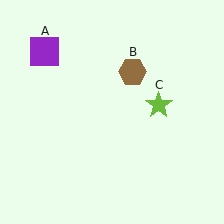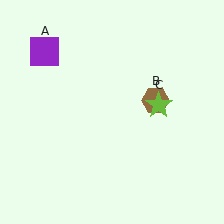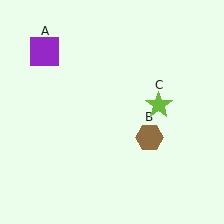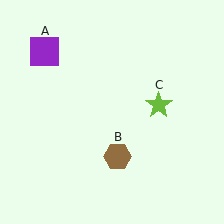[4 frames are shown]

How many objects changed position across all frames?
1 object changed position: brown hexagon (object B).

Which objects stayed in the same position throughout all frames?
Purple square (object A) and lime star (object C) remained stationary.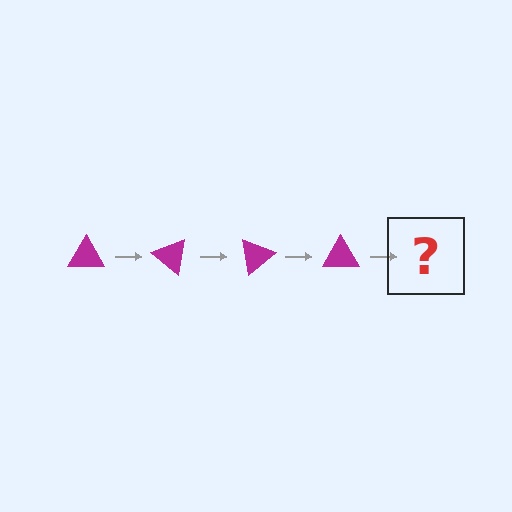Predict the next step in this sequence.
The next step is a magenta triangle rotated 160 degrees.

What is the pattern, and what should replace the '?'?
The pattern is that the triangle rotates 40 degrees each step. The '?' should be a magenta triangle rotated 160 degrees.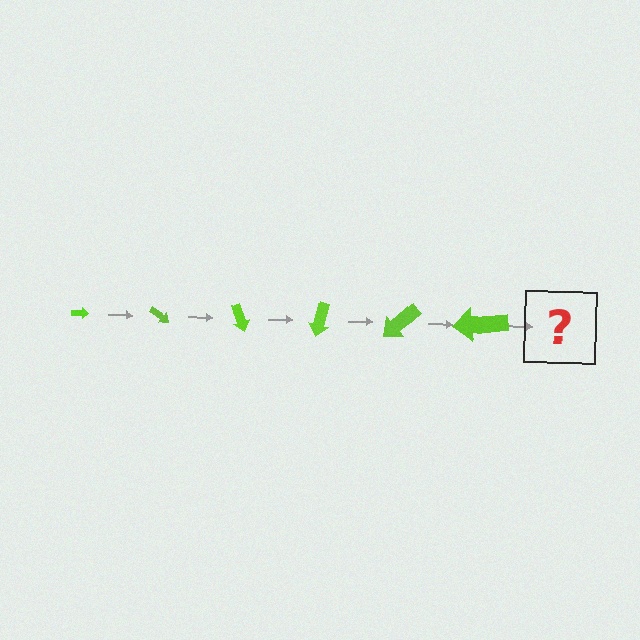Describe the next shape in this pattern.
It should be an arrow, larger than the previous one and rotated 210 degrees from the start.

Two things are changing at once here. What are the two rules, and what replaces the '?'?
The two rules are that the arrow grows larger each step and it rotates 35 degrees each step. The '?' should be an arrow, larger than the previous one and rotated 210 degrees from the start.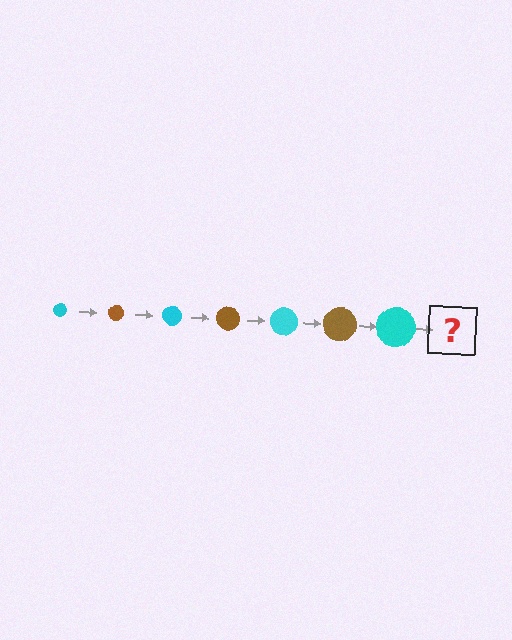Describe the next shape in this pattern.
It should be a brown circle, larger than the previous one.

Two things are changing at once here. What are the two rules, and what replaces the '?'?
The two rules are that the circle grows larger each step and the color cycles through cyan and brown. The '?' should be a brown circle, larger than the previous one.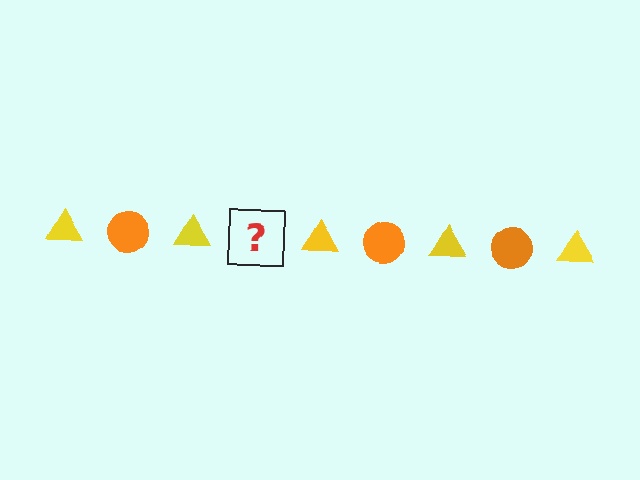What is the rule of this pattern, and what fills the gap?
The rule is that the pattern alternates between yellow triangle and orange circle. The gap should be filled with an orange circle.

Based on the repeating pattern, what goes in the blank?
The blank should be an orange circle.